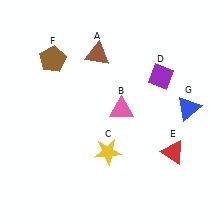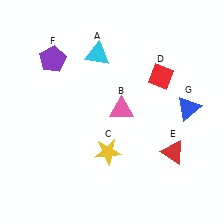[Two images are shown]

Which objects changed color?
A changed from brown to cyan. D changed from purple to red. F changed from brown to purple.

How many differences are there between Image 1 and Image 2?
There are 3 differences between the two images.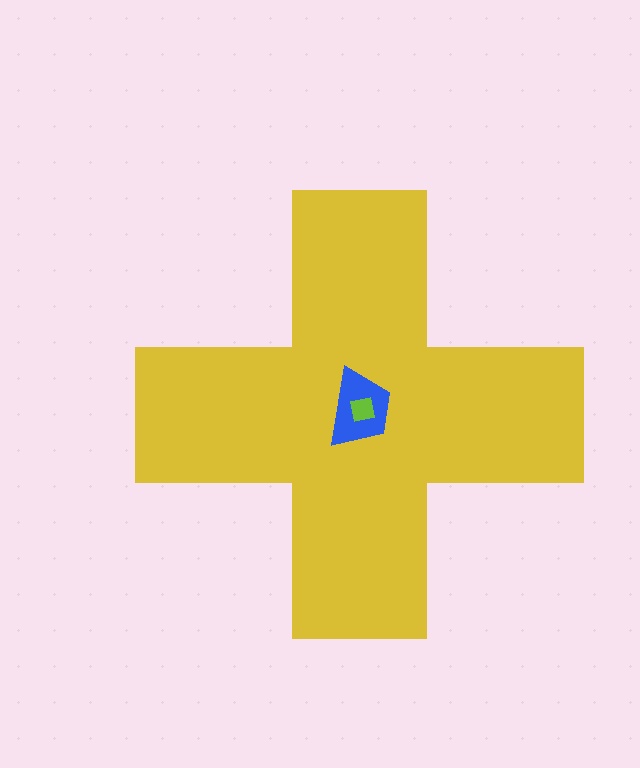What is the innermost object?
The lime square.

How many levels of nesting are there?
3.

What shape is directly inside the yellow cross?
The blue trapezoid.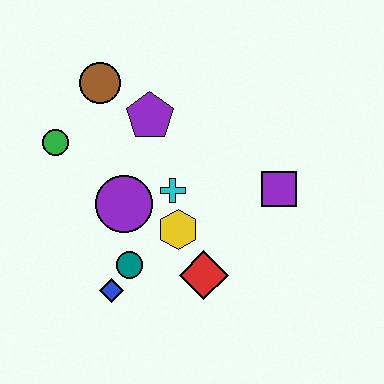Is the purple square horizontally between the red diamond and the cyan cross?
No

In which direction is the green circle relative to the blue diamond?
The green circle is above the blue diamond.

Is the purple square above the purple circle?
Yes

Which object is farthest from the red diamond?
The brown circle is farthest from the red diamond.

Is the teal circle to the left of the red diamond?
Yes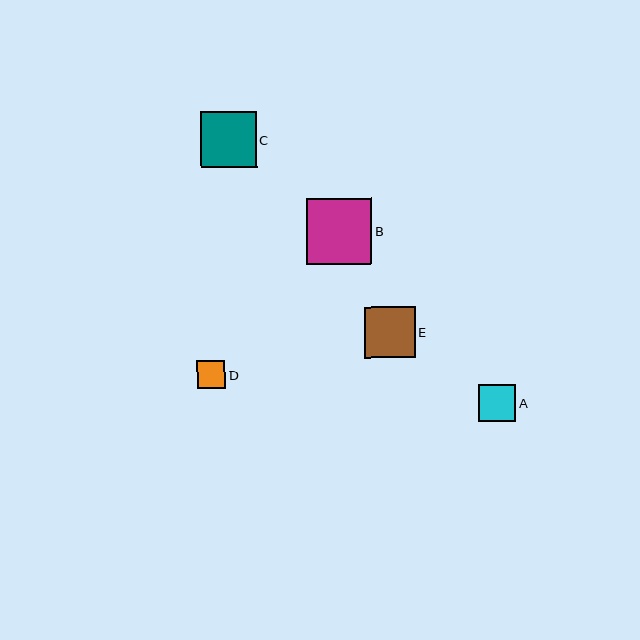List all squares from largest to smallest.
From largest to smallest: B, C, E, A, D.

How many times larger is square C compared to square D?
Square C is approximately 2.0 times the size of square D.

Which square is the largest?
Square B is the largest with a size of approximately 66 pixels.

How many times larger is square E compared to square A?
Square E is approximately 1.4 times the size of square A.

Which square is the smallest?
Square D is the smallest with a size of approximately 28 pixels.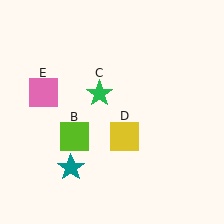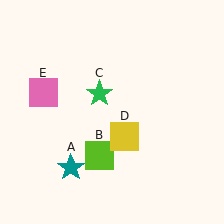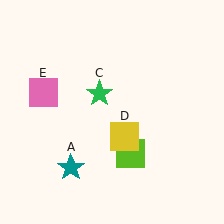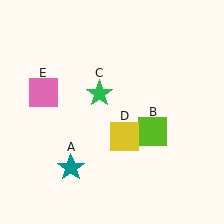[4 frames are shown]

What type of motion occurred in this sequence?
The lime square (object B) rotated counterclockwise around the center of the scene.